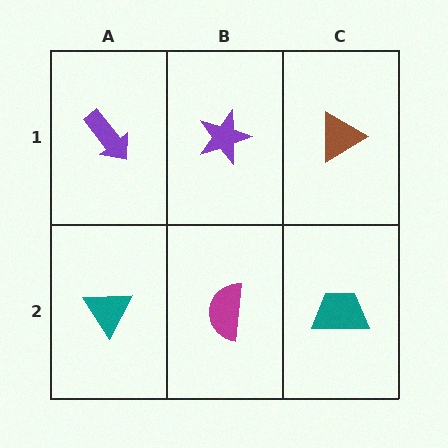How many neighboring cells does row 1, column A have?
2.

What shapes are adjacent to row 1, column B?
A magenta semicircle (row 2, column B), a purple arrow (row 1, column A), a brown triangle (row 1, column C).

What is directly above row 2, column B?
A purple star.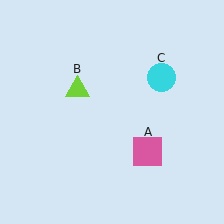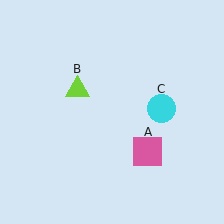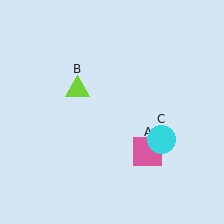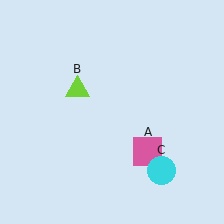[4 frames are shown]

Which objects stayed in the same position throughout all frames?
Pink square (object A) and lime triangle (object B) remained stationary.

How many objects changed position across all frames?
1 object changed position: cyan circle (object C).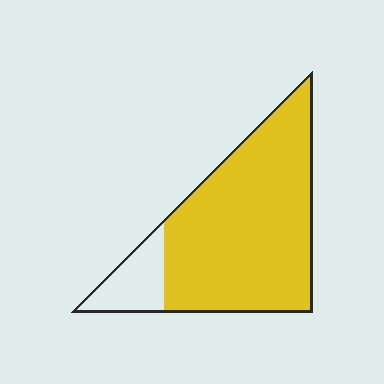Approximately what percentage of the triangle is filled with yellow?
Approximately 85%.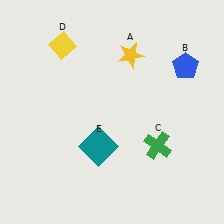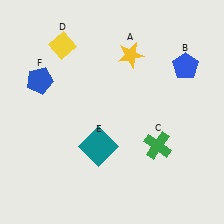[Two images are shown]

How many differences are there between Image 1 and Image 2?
There is 1 difference between the two images.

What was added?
A blue pentagon (F) was added in Image 2.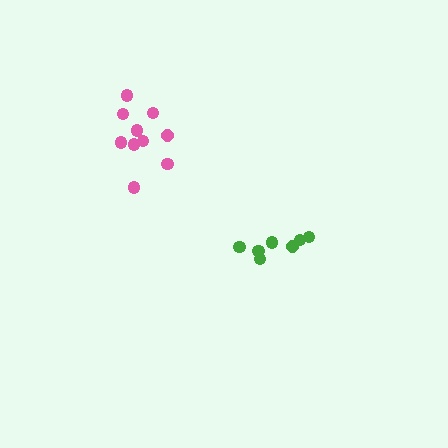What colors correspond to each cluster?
The clusters are colored: green, pink.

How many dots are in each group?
Group 1: 7 dots, Group 2: 10 dots (17 total).